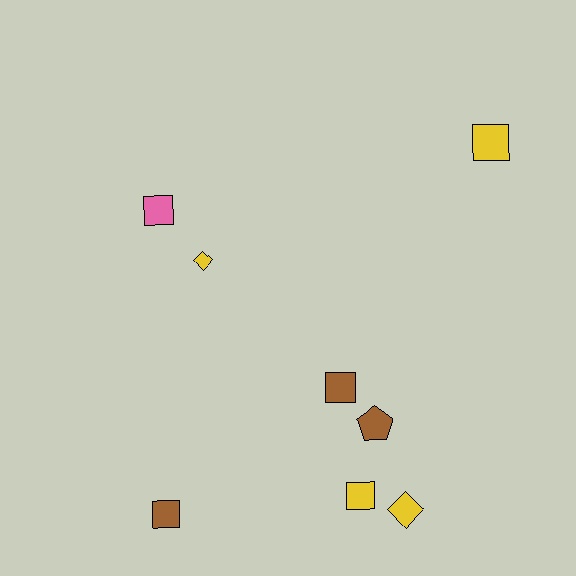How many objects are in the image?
There are 8 objects.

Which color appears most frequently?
Yellow, with 4 objects.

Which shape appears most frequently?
Square, with 5 objects.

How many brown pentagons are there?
There is 1 brown pentagon.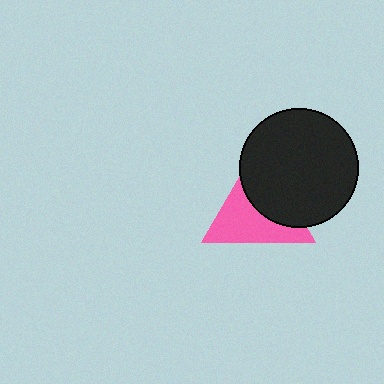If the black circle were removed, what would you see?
You would see the complete pink triangle.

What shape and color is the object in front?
The object in front is a black circle.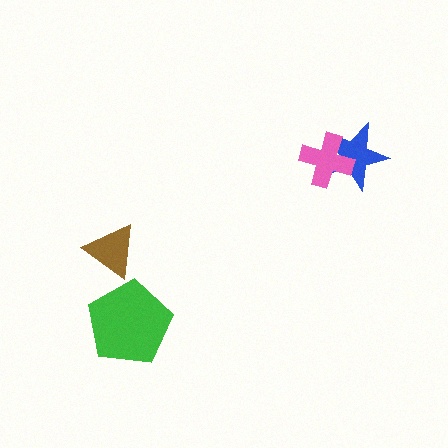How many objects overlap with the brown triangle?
0 objects overlap with the brown triangle.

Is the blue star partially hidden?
Yes, it is partially covered by another shape.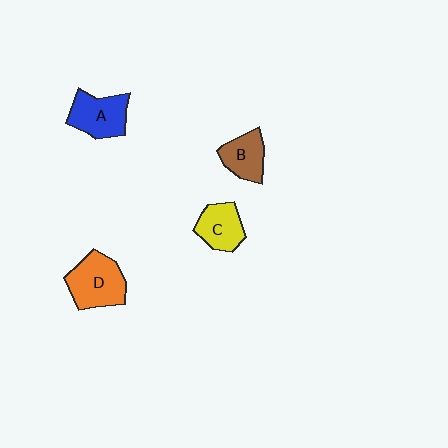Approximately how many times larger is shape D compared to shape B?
Approximately 1.5 times.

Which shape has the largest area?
Shape D (orange).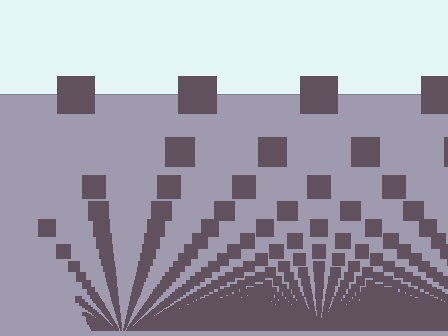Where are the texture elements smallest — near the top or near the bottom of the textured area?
Near the bottom.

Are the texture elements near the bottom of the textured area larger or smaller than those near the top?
Smaller. The gradient is inverted — elements near the bottom are smaller and denser.